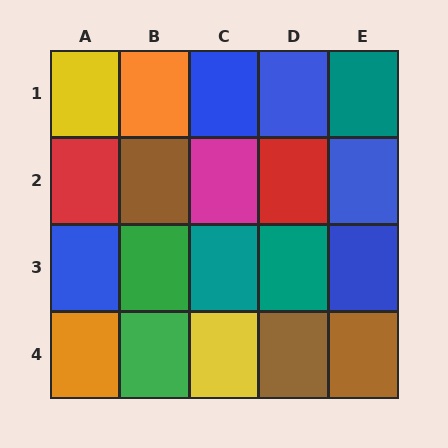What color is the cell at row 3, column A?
Blue.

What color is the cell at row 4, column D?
Brown.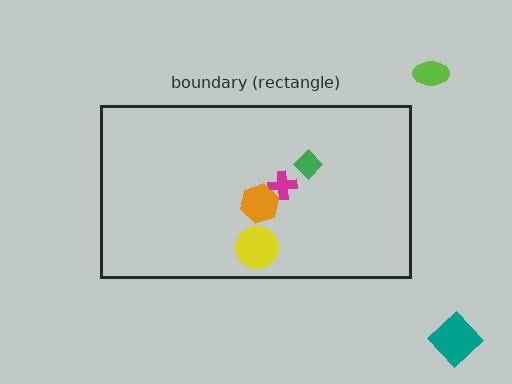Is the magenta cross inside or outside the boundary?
Inside.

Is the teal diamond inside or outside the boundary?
Outside.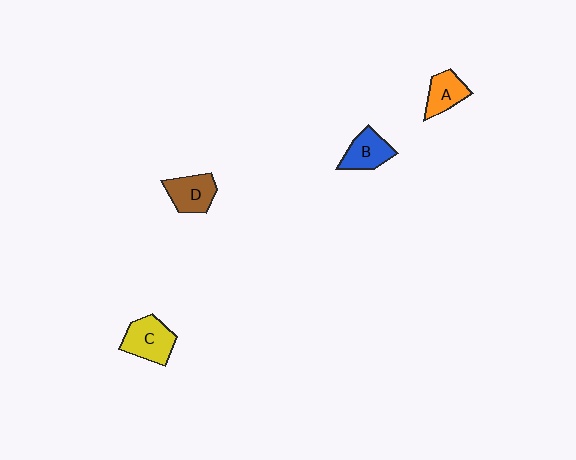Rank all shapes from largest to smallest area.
From largest to smallest: C (yellow), D (brown), B (blue), A (orange).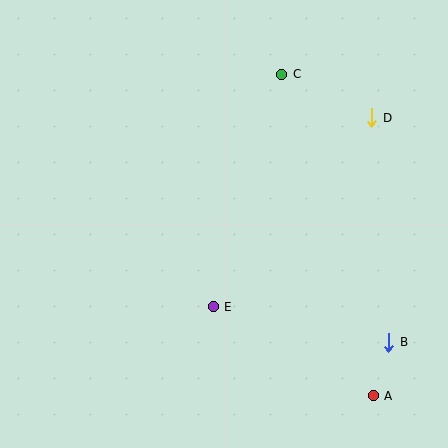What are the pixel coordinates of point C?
Point C is at (282, 74).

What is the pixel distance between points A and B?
The distance between A and B is 56 pixels.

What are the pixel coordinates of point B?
Point B is at (389, 342).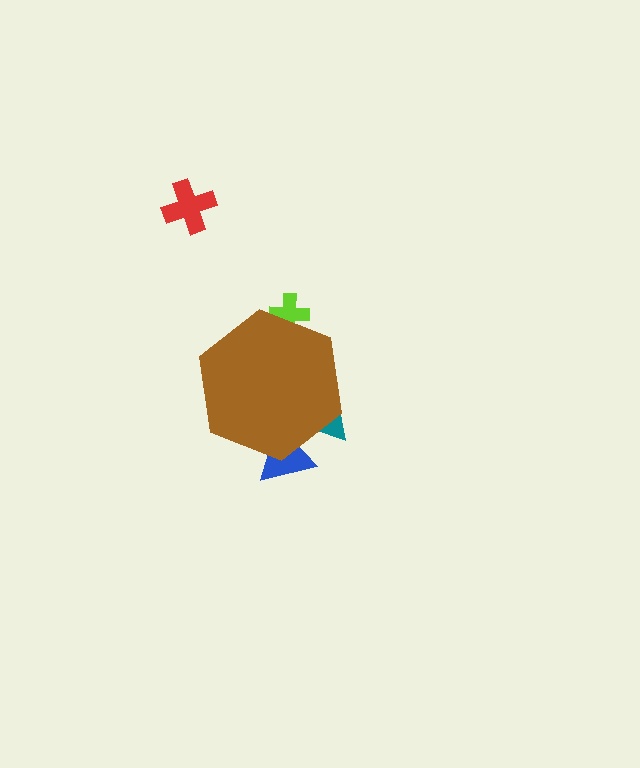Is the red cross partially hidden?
No, the red cross is fully visible.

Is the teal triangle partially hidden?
Yes, the teal triangle is partially hidden behind the brown hexagon.